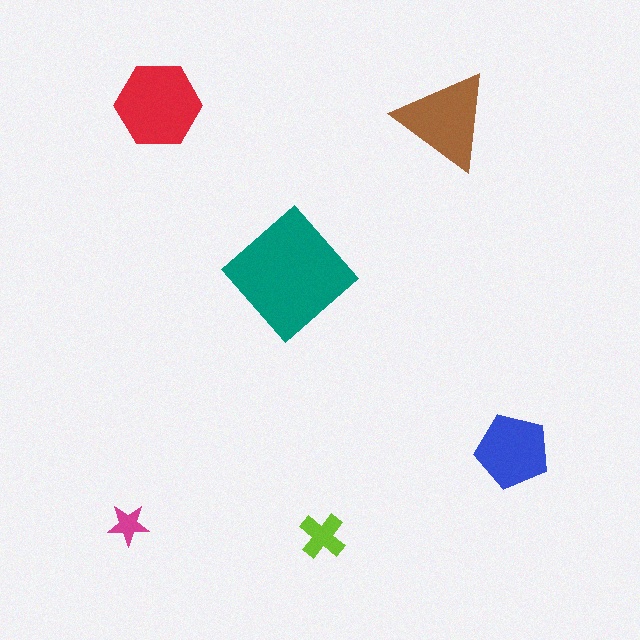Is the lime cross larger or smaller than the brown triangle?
Smaller.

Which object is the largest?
The teal diamond.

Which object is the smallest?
The magenta star.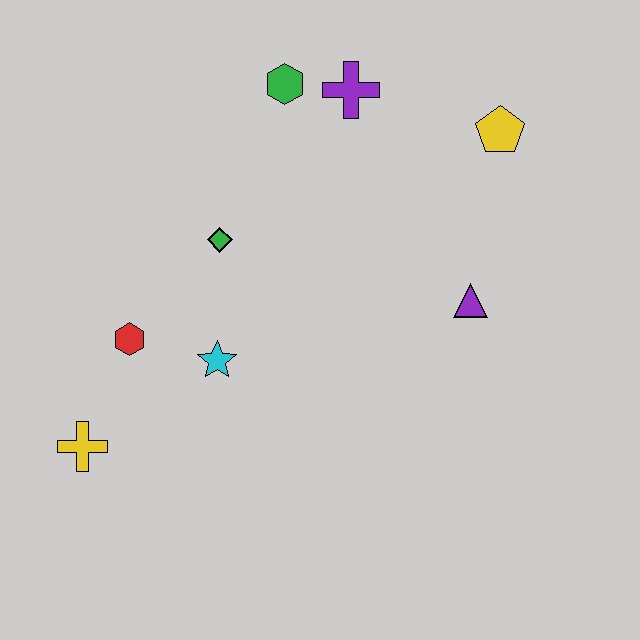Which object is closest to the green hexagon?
The purple cross is closest to the green hexagon.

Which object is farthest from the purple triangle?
The yellow cross is farthest from the purple triangle.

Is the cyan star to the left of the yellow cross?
No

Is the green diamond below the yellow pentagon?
Yes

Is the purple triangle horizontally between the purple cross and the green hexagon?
No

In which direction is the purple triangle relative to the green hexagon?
The purple triangle is below the green hexagon.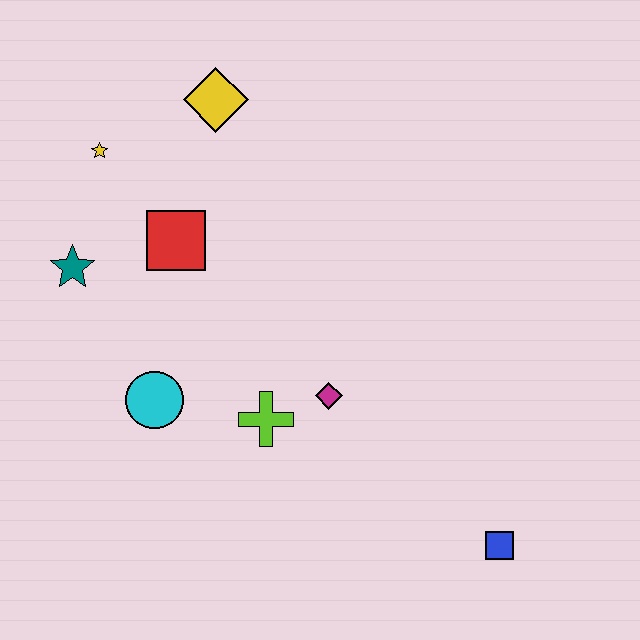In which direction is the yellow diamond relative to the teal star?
The yellow diamond is above the teal star.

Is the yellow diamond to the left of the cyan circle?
No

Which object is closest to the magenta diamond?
The lime cross is closest to the magenta diamond.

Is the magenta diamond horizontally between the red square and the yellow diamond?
No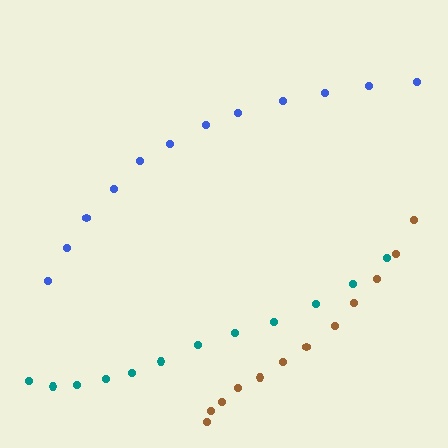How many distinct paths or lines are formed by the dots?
There are 3 distinct paths.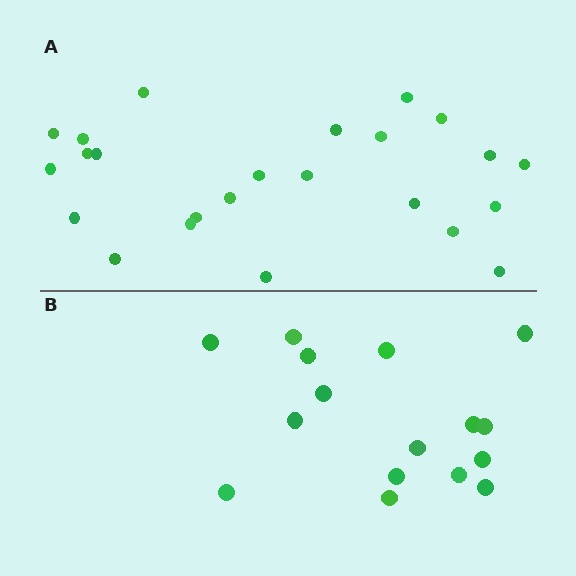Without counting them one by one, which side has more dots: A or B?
Region A (the top region) has more dots.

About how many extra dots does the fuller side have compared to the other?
Region A has roughly 8 or so more dots than region B.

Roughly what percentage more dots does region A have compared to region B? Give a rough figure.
About 50% more.